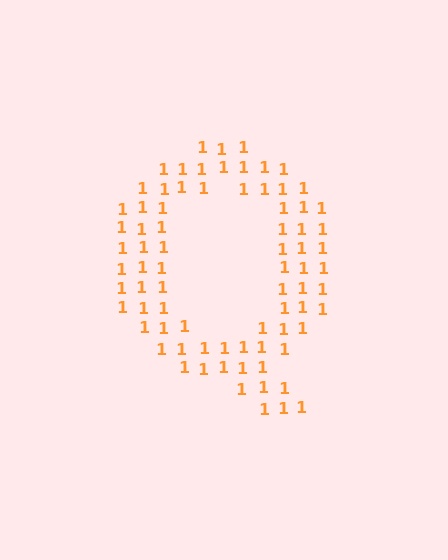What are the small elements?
The small elements are digit 1's.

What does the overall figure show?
The overall figure shows the letter Q.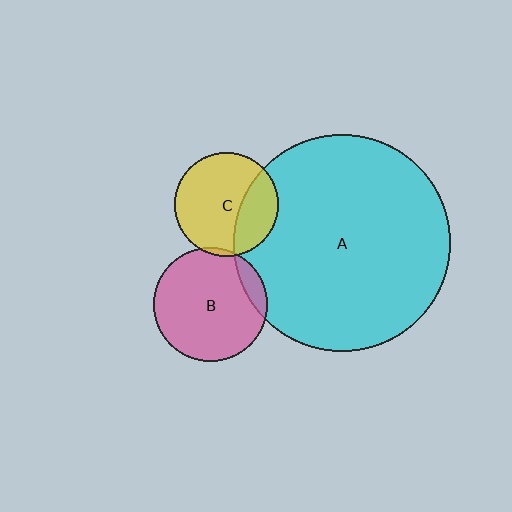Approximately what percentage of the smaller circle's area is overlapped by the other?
Approximately 30%.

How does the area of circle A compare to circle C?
Approximately 4.3 times.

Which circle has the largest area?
Circle A (cyan).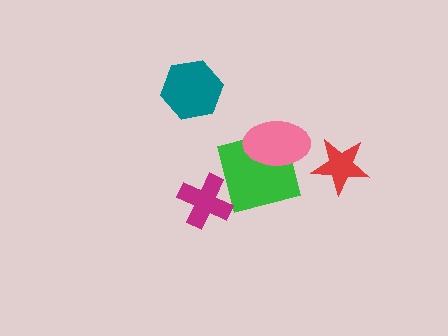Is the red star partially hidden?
No, no other shape covers it.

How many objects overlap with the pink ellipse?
1 object overlaps with the pink ellipse.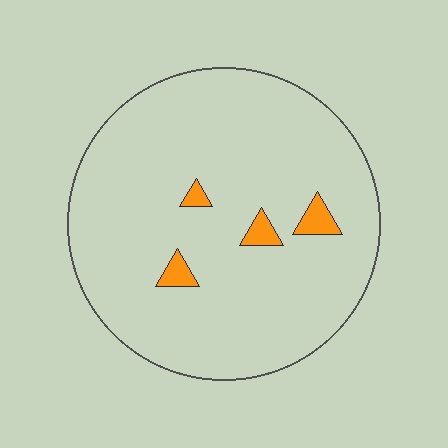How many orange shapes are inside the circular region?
4.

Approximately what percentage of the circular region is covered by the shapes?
Approximately 5%.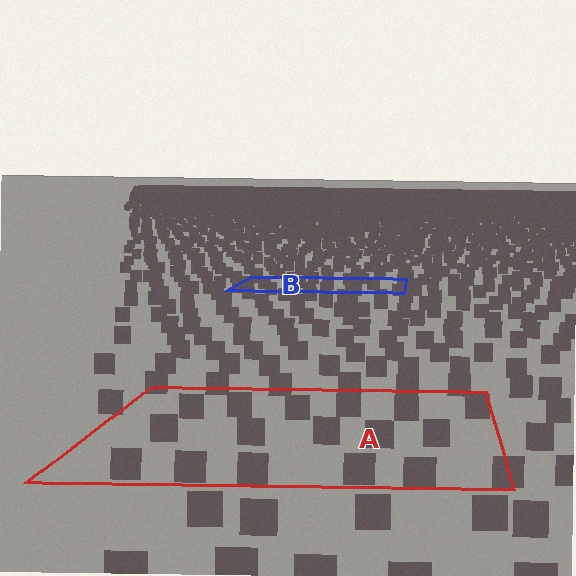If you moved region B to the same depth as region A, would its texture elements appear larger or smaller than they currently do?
They would appear larger. At a closer depth, the same texture elements are projected at a bigger on-screen size.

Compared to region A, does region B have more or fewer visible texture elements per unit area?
Region B has more texture elements per unit area — they are packed more densely because it is farther away.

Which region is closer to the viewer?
Region A is closer. The texture elements there are larger and more spread out.